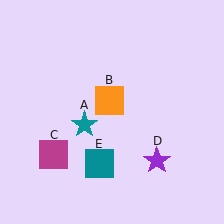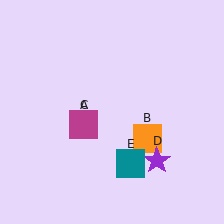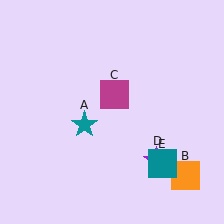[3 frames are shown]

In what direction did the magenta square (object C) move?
The magenta square (object C) moved up and to the right.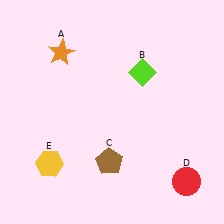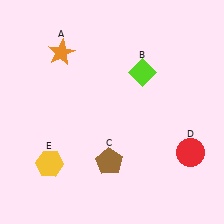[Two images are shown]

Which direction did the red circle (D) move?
The red circle (D) moved up.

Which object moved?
The red circle (D) moved up.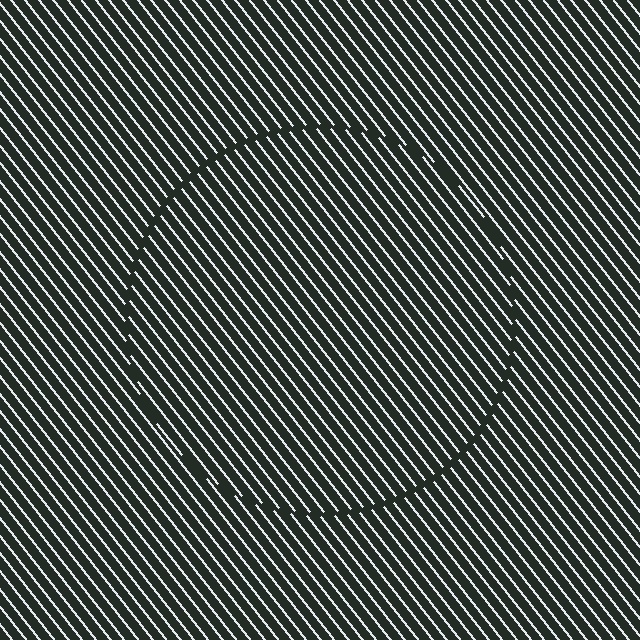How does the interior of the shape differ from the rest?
The interior of the shape contains the same grating, shifted by half a period — the contour is defined by the phase discontinuity where line-ends from the inner and outer gratings abut.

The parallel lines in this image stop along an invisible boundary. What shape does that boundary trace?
An illusory circle. The interior of the shape contains the same grating, shifted by half a period — the contour is defined by the phase discontinuity where line-ends from the inner and outer gratings abut.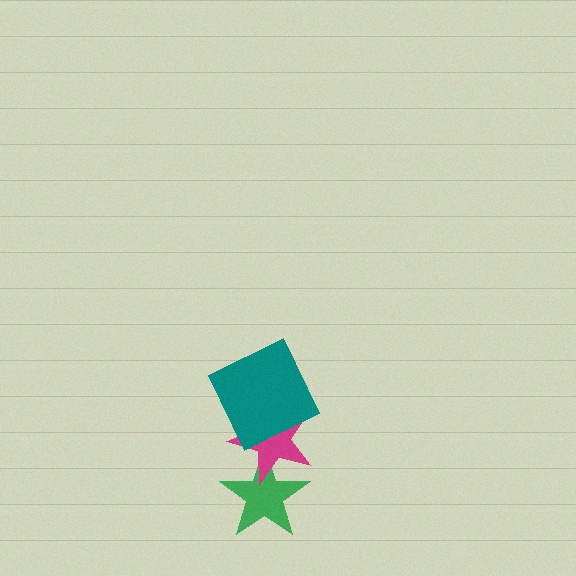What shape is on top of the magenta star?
The teal square is on top of the magenta star.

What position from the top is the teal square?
The teal square is 1st from the top.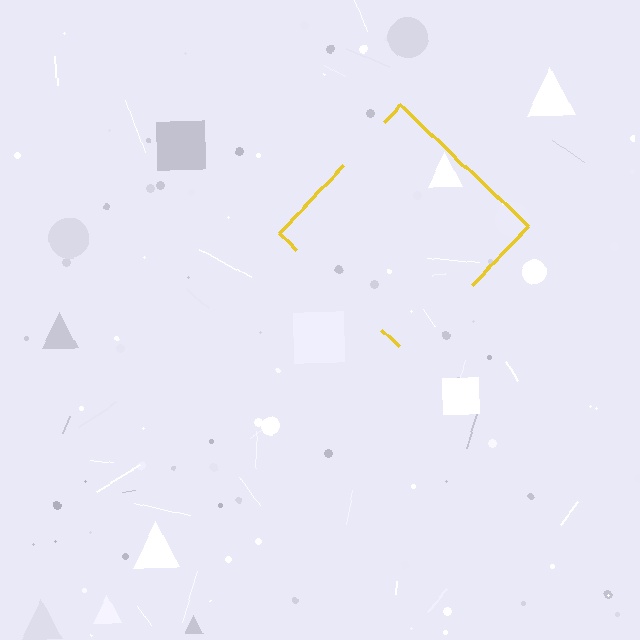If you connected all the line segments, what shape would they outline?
They would outline a diamond.